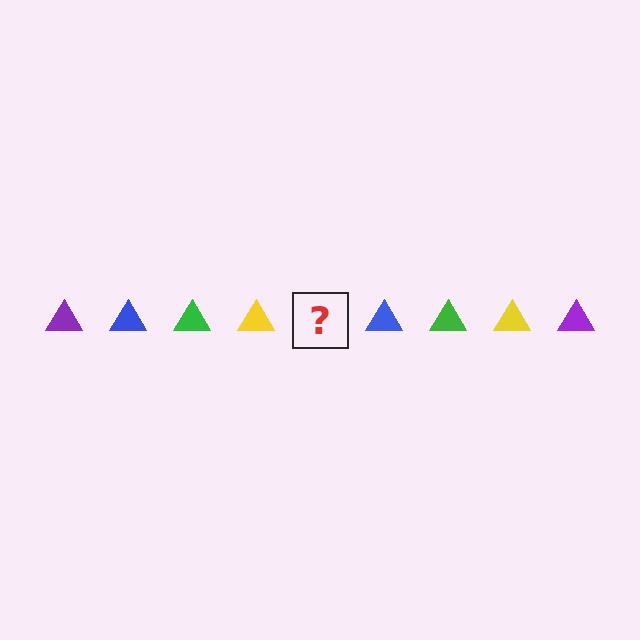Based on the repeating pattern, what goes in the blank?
The blank should be a purple triangle.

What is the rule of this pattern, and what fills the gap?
The rule is that the pattern cycles through purple, blue, green, yellow triangles. The gap should be filled with a purple triangle.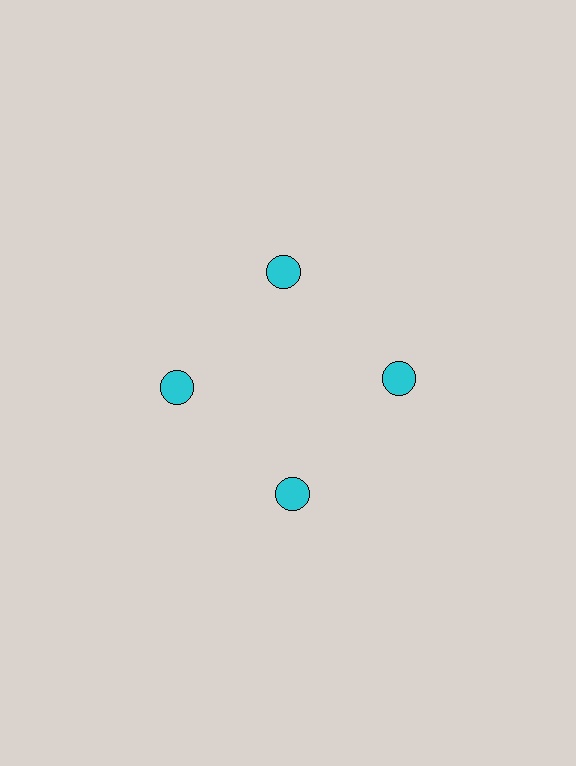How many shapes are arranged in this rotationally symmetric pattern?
There are 4 shapes, arranged in 4 groups of 1.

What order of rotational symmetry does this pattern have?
This pattern has 4-fold rotational symmetry.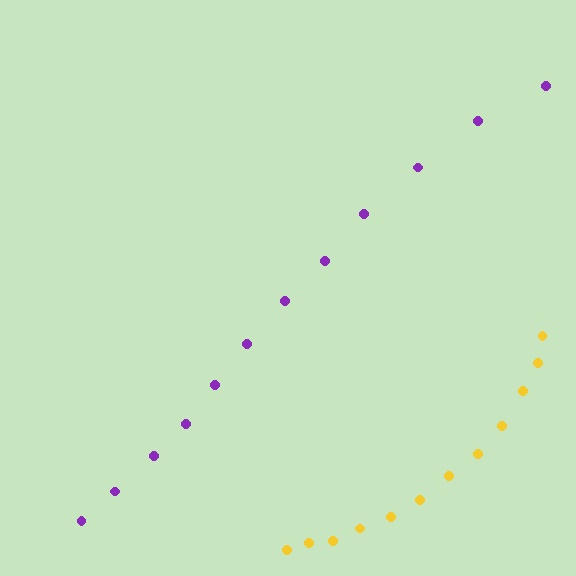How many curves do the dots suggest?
There are 2 distinct paths.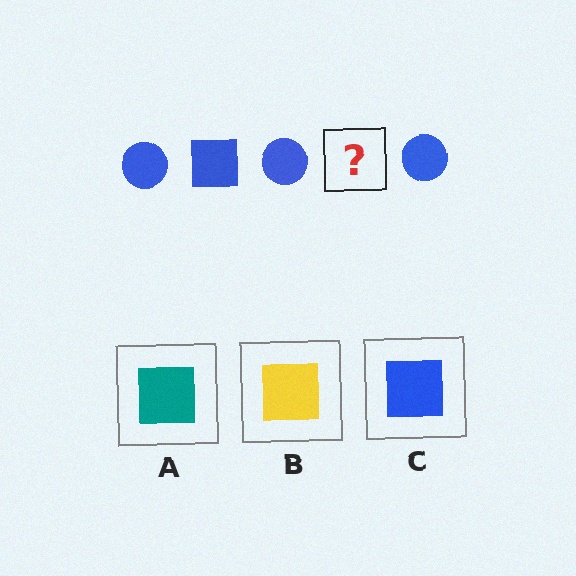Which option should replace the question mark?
Option C.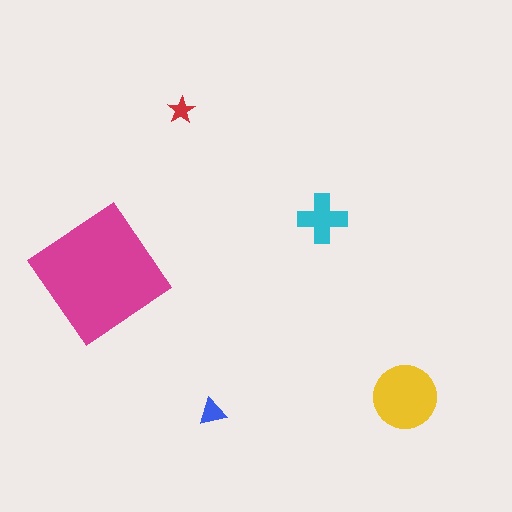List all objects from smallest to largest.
The red star, the blue triangle, the cyan cross, the yellow circle, the magenta diamond.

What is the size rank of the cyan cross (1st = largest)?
3rd.